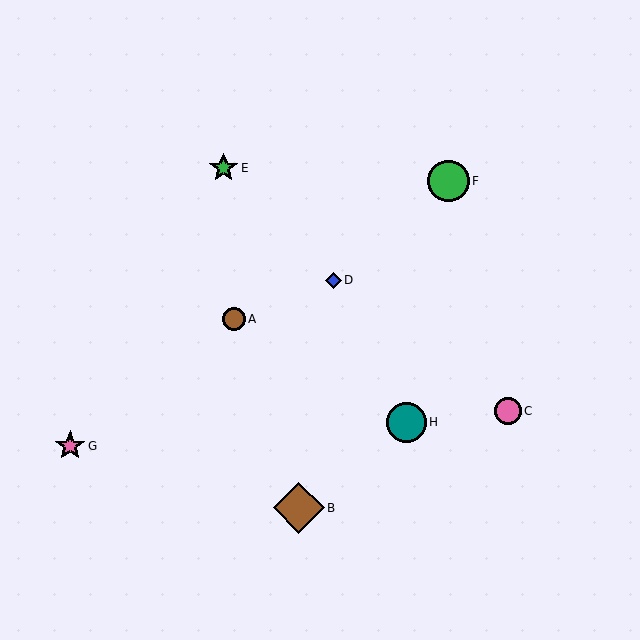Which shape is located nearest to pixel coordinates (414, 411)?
The teal circle (labeled H) at (407, 422) is nearest to that location.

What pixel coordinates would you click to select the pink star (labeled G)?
Click at (70, 446) to select the pink star G.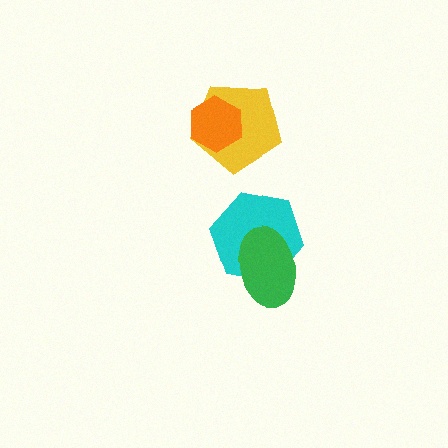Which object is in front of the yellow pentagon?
The orange hexagon is in front of the yellow pentagon.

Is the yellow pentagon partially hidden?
Yes, it is partially covered by another shape.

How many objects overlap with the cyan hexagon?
1 object overlaps with the cyan hexagon.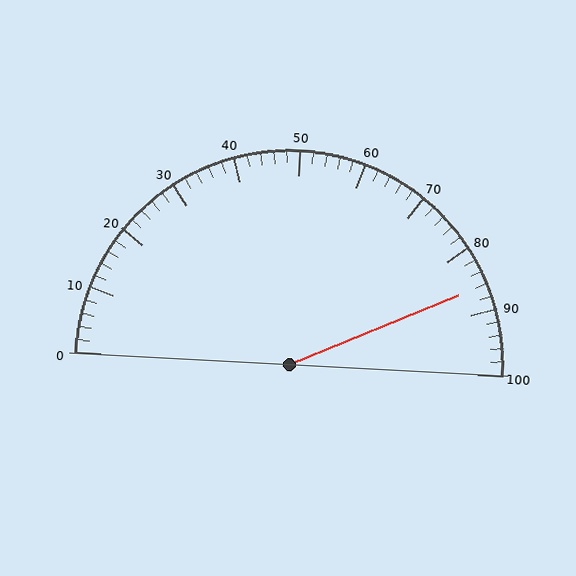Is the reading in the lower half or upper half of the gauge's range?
The reading is in the upper half of the range (0 to 100).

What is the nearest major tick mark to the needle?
The nearest major tick mark is 90.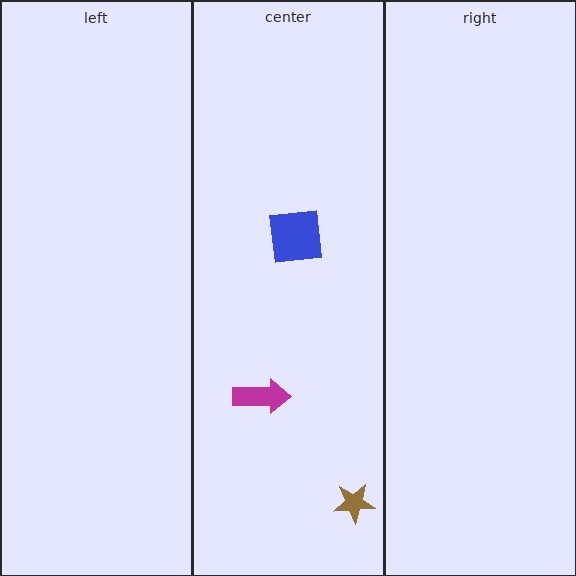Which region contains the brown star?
The center region.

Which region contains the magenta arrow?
The center region.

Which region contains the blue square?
The center region.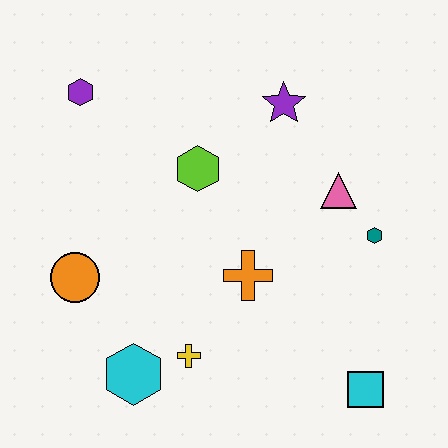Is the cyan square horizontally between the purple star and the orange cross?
No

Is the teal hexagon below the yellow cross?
No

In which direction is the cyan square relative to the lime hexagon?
The cyan square is below the lime hexagon.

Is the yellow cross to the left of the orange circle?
No